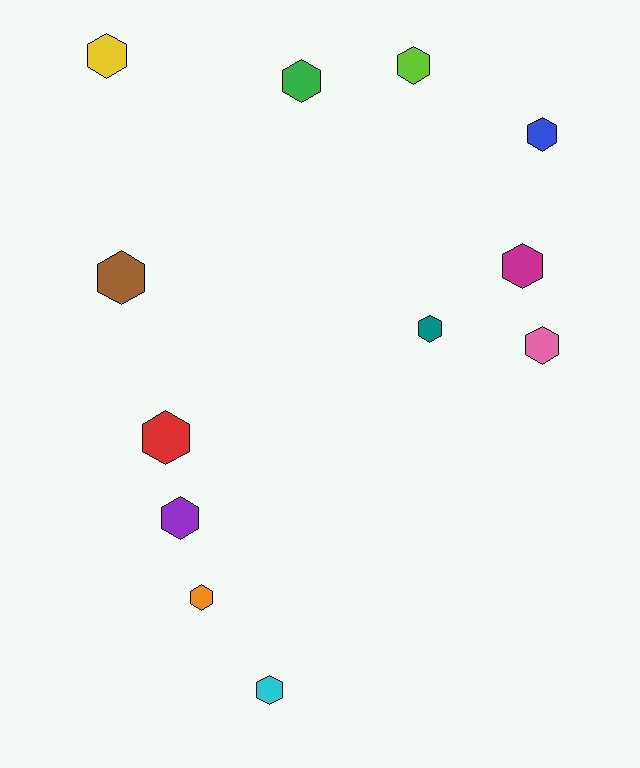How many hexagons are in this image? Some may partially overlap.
There are 12 hexagons.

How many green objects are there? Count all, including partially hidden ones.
There is 1 green object.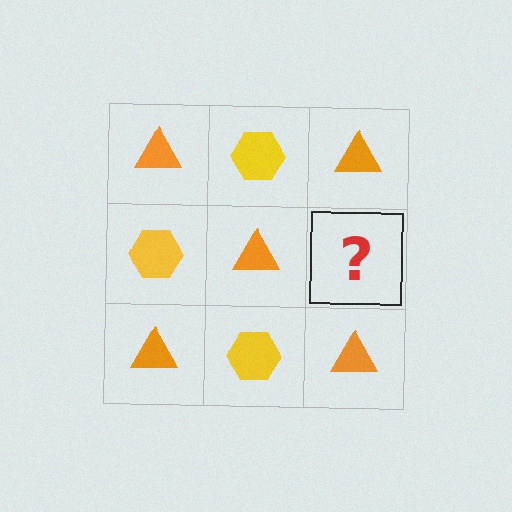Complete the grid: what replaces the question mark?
The question mark should be replaced with a yellow hexagon.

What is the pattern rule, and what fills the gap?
The rule is that it alternates orange triangle and yellow hexagon in a checkerboard pattern. The gap should be filled with a yellow hexagon.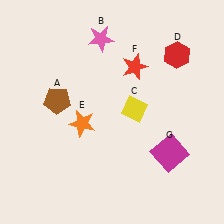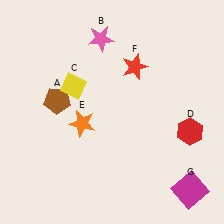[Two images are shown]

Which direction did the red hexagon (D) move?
The red hexagon (D) moved down.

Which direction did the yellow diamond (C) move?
The yellow diamond (C) moved left.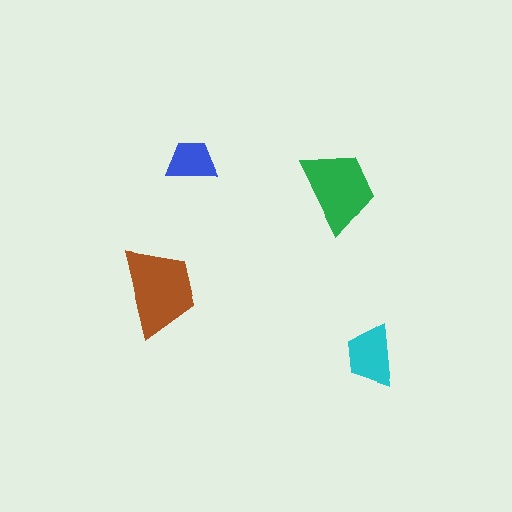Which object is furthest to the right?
The cyan trapezoid is rightmost.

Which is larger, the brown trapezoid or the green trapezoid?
The brown one.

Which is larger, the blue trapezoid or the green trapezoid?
The green one.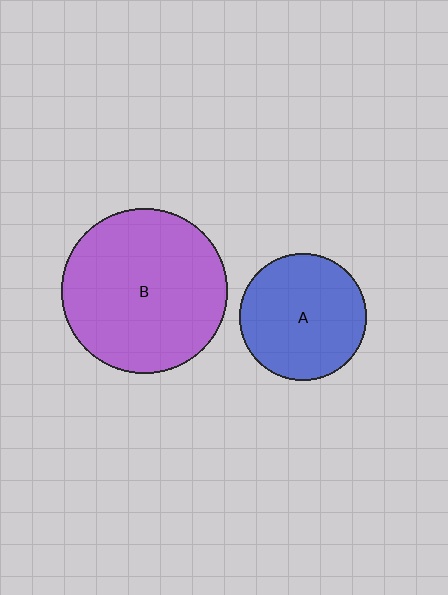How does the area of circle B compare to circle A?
Approximately 1.7 times.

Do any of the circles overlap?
No, none of the circles overlap.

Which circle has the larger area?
Circle B (purple).